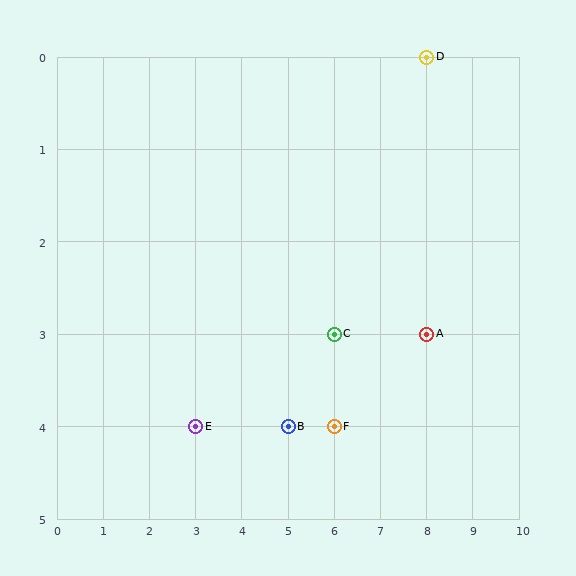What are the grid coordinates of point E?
Point E is at grid coordinates (3, 4).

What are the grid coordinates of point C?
Point C is at grid coordinates (6, 3).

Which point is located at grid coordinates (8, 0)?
Point D is at (8, 0).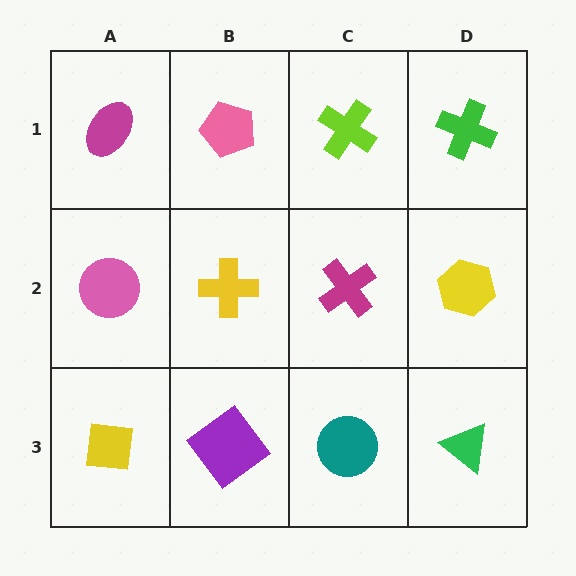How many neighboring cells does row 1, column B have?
3.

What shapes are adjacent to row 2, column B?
A pink pentagon (row 1, column B), a purple diamond (row 3, column B), a pink circle (row 2, column A), a magenta cross (row 2, column C).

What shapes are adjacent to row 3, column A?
A pink circle (row 2, column A), a purple diamond (row 3, column B).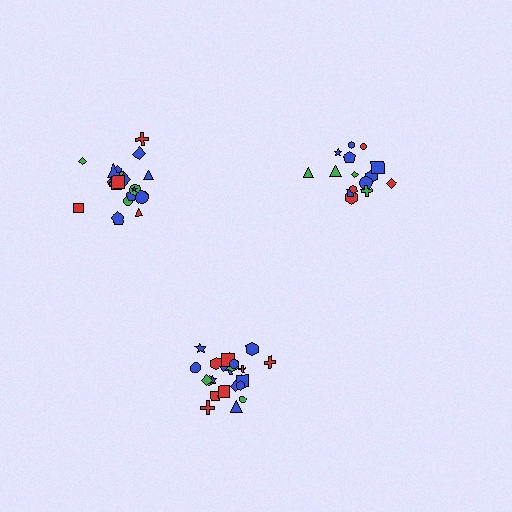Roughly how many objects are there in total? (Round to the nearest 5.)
Roughly 60 objects in total.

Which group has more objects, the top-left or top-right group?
The top-left group.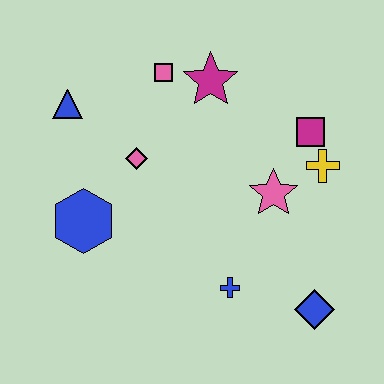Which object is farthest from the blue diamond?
The blue triangle is farthest from the blue diamond.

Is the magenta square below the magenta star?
Yes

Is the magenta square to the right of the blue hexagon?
Yes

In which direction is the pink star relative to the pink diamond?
The pink star is to the right of the pink diamond.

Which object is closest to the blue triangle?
The pink diamond is closest to the blue triangle.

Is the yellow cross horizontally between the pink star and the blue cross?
No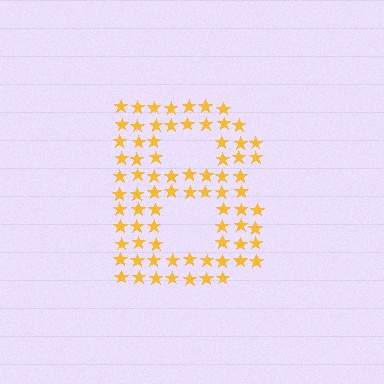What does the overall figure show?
The overall figure shows the letter B.